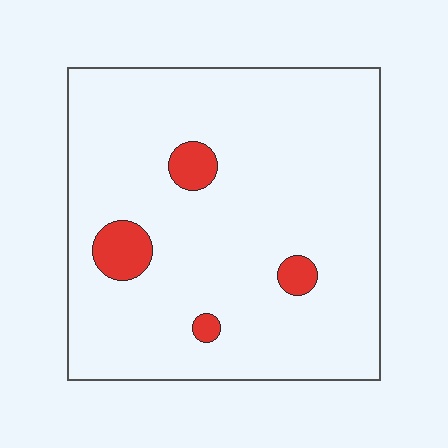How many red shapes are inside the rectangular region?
4.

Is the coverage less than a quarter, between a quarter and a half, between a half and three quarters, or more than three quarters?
Less than a quarter.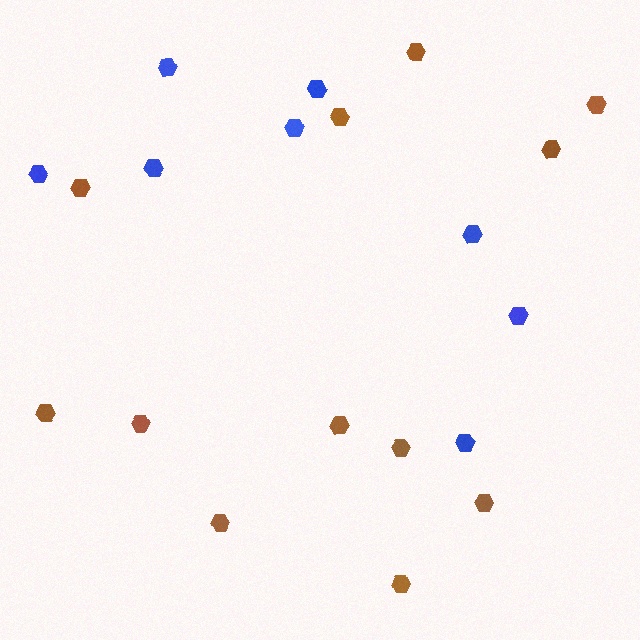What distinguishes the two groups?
There are 2 groups: one group of blue hexagons (8) and one group of brown hexagons (12).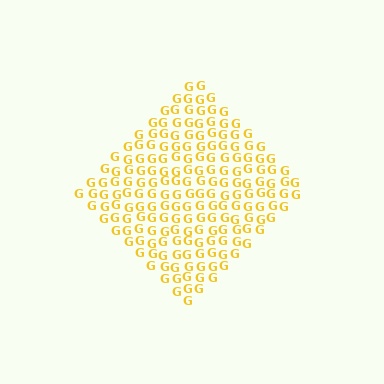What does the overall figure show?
The overall figure shows a diamond.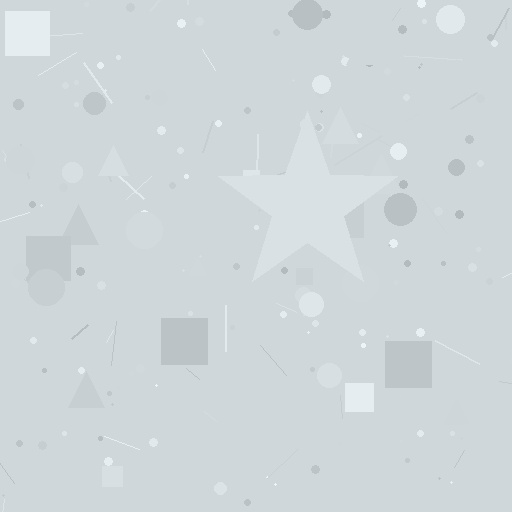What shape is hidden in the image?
A star is hidden in the image.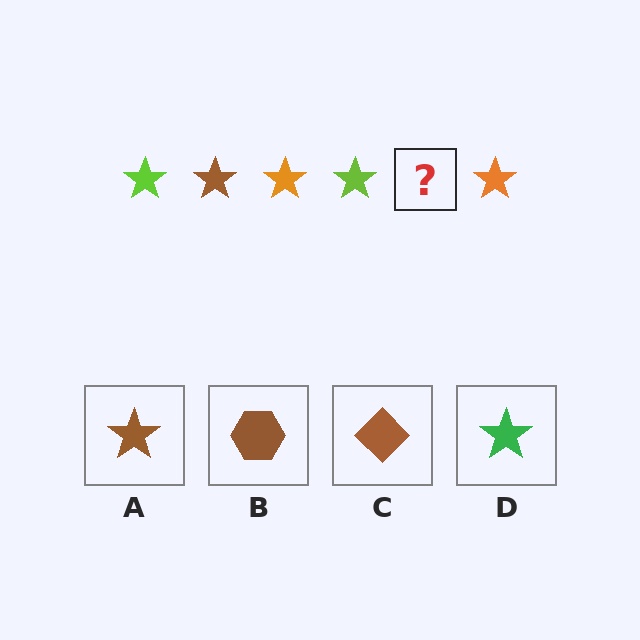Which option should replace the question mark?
Option A.